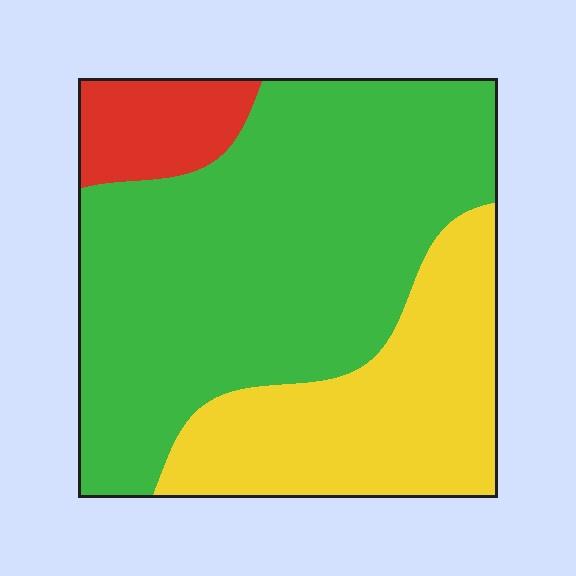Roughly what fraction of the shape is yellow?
Yellow takes up about one third (1/3) of the shape.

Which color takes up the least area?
Red, at roughly 10%.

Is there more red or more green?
Green.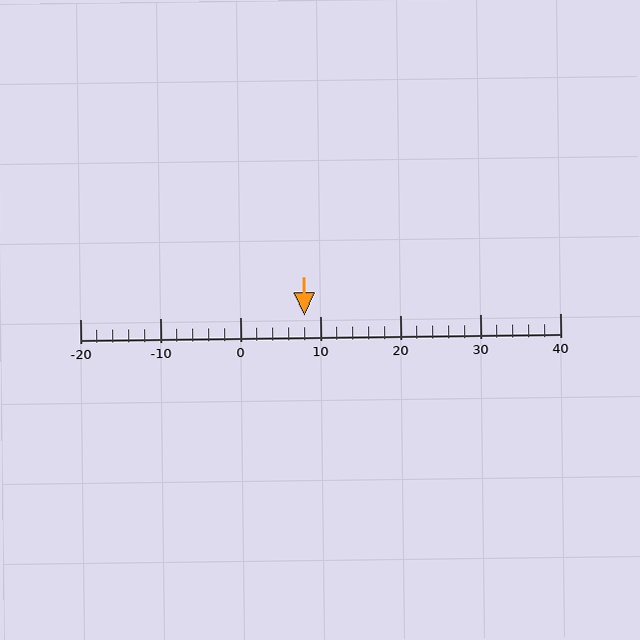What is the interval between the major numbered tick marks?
The major tick marks are spaced 10 units apart.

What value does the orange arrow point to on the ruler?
The orange arrow points to approximately 8.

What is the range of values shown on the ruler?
The ruler shows values from -20 to 40.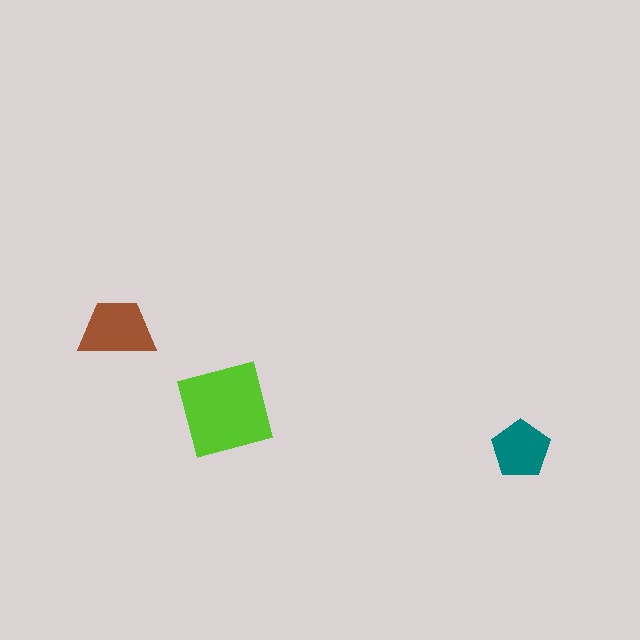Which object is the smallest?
The teal pentagon.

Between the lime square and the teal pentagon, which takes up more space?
The lime square.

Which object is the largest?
The lime square.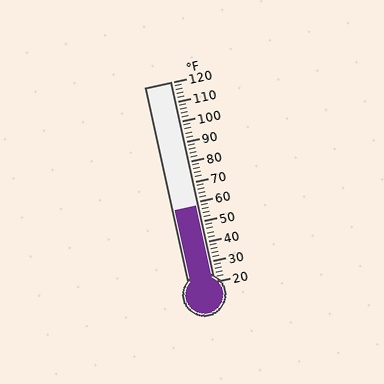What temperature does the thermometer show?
The thermometer shows approximately 58°F.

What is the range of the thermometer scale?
The thermometer scale ranges from 20°F to 120°F.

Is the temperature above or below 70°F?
The temperature is below 70°F.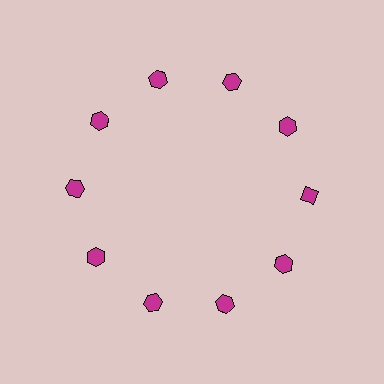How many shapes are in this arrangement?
There are 10 shapes arranged in a ring pattern.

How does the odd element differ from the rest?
It has a different shape: diamond instead of hexagon.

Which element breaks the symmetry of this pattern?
The magenta diamond at roughly the 3 o'clock position breaks the symmetry. All other shapes are magenta hexagons.